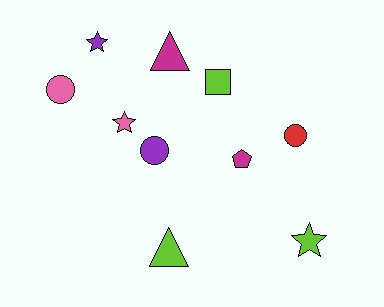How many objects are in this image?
There are 10 objects.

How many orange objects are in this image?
There are no orange objects.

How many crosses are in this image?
There are no crosses.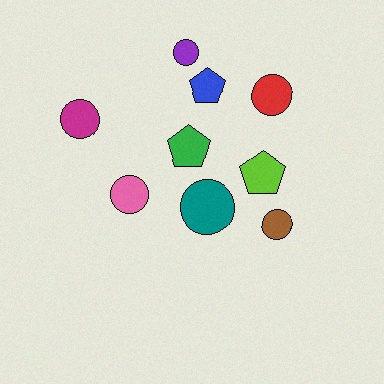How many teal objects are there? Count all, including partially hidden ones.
There is 1 teal object.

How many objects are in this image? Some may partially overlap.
There are 9 objects.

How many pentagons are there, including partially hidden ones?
There are 3 pentagons.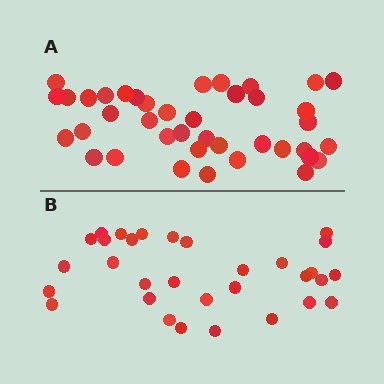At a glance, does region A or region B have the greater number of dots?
Region A (the top region) has more dots.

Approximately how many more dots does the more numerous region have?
Region A has roughly 8 or so more dots than region B.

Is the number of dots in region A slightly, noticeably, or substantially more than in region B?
Region A has noticeably more, but not dramatically so. The ratio is roughly 1.3 to 1.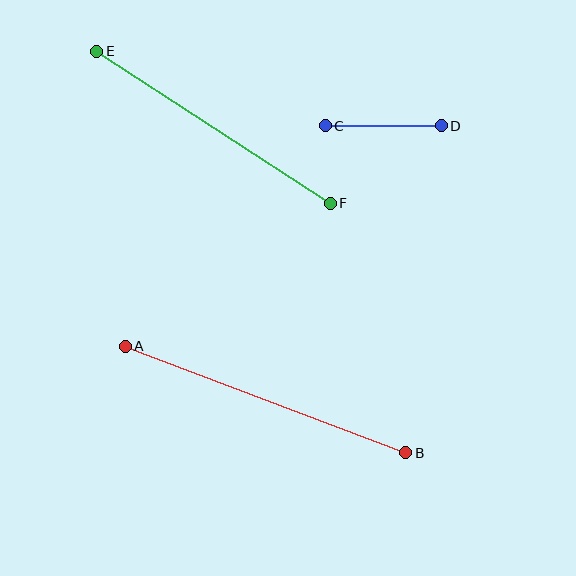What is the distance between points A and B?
The distance is approximately 300 pixels.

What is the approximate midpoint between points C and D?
The midpoint is at approximately (383, 126) pixels.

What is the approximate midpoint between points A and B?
The midpoint is at approximately (265, 399) pixels.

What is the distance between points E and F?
The distance is approximately 279 pixels.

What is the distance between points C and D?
The distance is approximately 116 pixels.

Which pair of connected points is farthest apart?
Points A and B are farthest apart.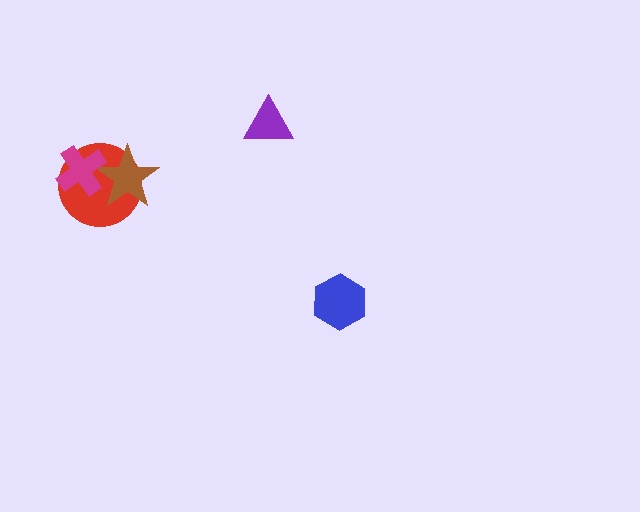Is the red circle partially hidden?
Yes, it is partially covered by another shape.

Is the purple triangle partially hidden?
No, no other shape covers it.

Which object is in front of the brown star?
The magenta cross is in front of the brown star.